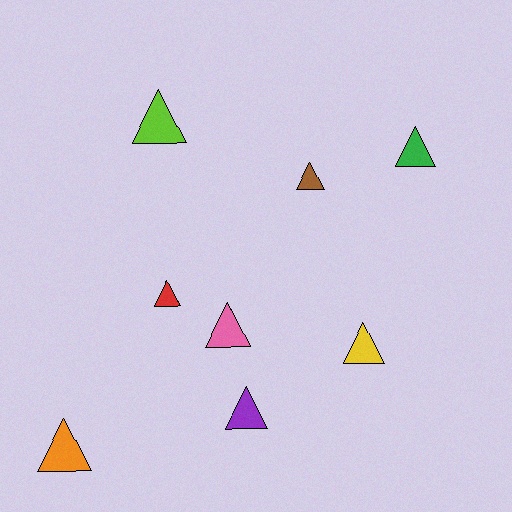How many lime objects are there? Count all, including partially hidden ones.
There is 1 lime object.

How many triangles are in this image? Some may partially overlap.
There are 8 triangles.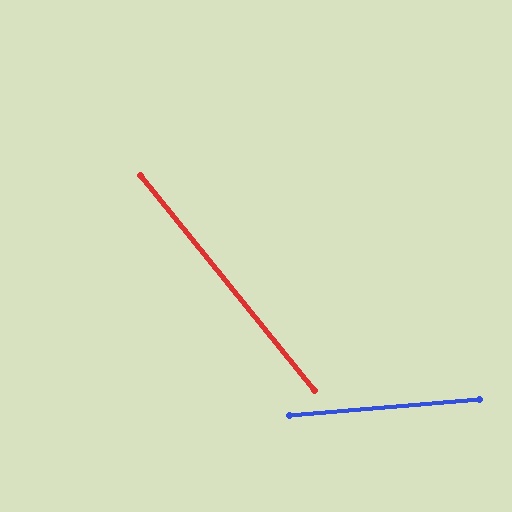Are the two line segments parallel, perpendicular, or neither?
Neither parallel nor perpendicular — they differ by about 56°.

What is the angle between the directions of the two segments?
Approximately 56 degrees.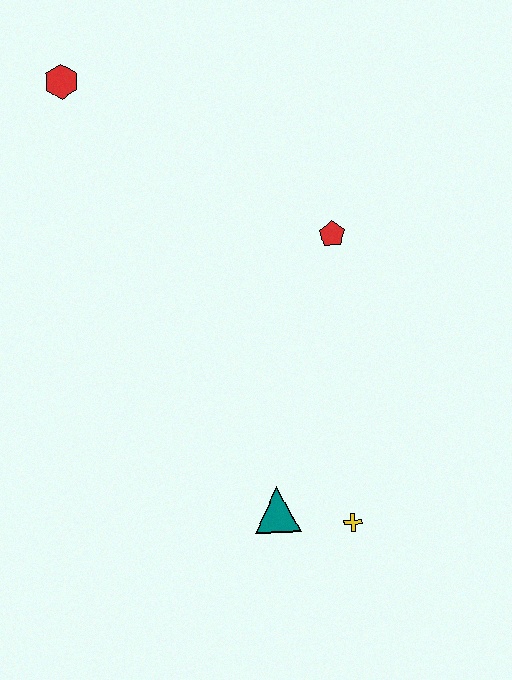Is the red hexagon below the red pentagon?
No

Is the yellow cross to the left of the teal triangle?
No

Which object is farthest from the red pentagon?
The red hexagon is farthest from the red pentagon.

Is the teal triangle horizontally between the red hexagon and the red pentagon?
Yes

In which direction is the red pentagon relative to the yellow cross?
The red pentagon is above the yellow cross.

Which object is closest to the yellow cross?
The teal triangle is closest to the yellow cross.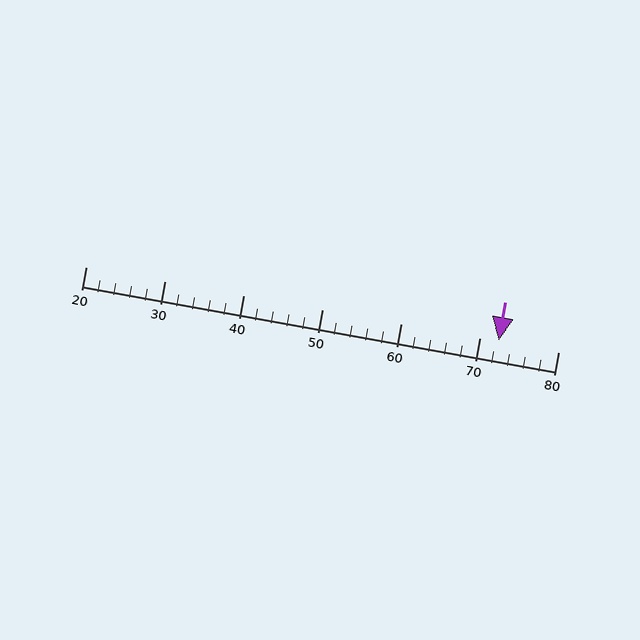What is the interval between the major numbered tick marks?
The major tick marks are spaced 10 units apart.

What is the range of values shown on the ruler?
The ruler shows values from 20 to 80.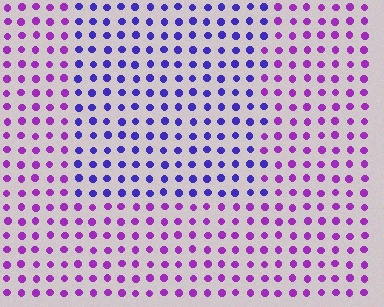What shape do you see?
I see a rectangle.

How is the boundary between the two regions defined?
The boundary is defined purely by a slight shift in hue (about 41 degrees). Spacing, size, and orientation are identical on both sides.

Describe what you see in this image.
The image is filled with small purple elements in a uniform arrangement. A rectangle-shaped region is visible where the elements are tinted to a slightly different hue, forming a subtle color boundary.